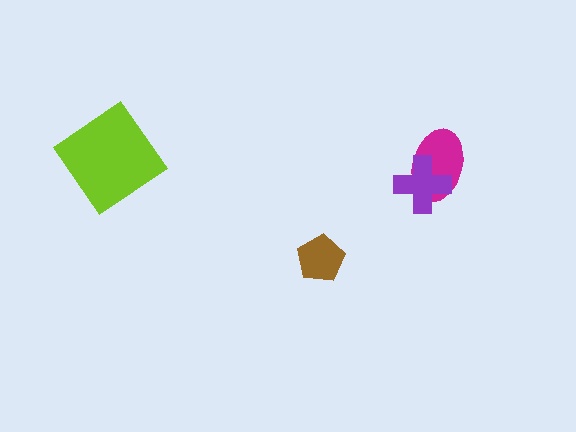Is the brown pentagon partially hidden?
No, no other shape covers it.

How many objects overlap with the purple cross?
1 object overlaps with the purple cross.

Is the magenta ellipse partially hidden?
Yes, it is partially covered by another shape.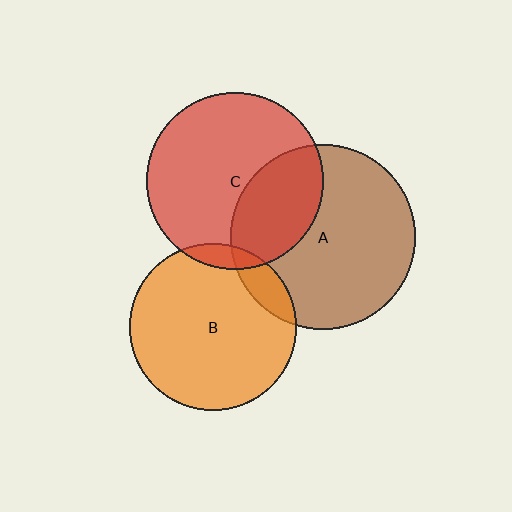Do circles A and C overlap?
Yes.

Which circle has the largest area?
Circle A (brown).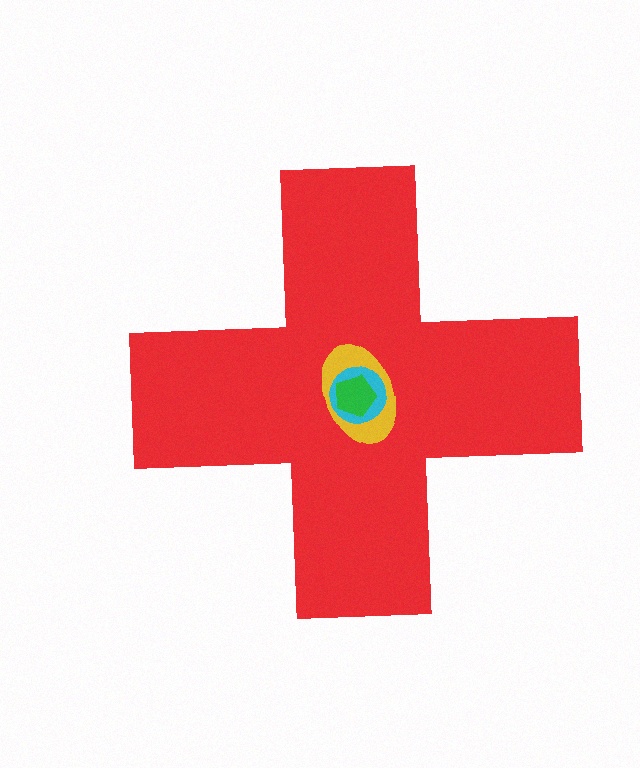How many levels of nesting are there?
4.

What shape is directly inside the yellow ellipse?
The cyan circle.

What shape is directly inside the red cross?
The yellow ellipse.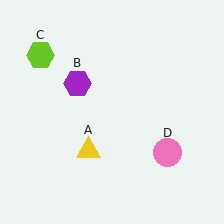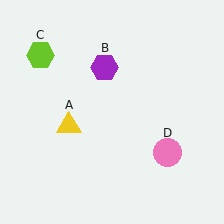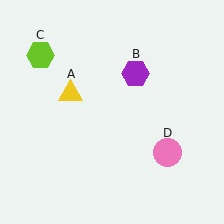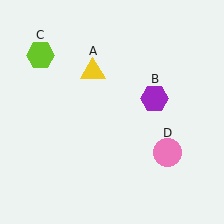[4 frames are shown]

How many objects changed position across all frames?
2 objects changed position: yellow triangle (object A), purple hexagon (object B).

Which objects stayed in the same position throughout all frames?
Lime hexagon (object C) and pink circle (object D) remained stationary.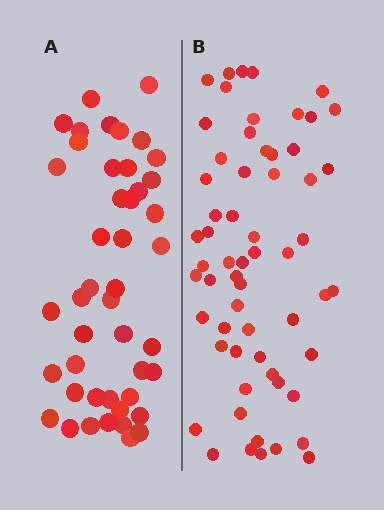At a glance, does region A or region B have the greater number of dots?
Region B (the right region) has more dots.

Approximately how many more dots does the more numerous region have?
Region B has approximately 15 more dots than region A.